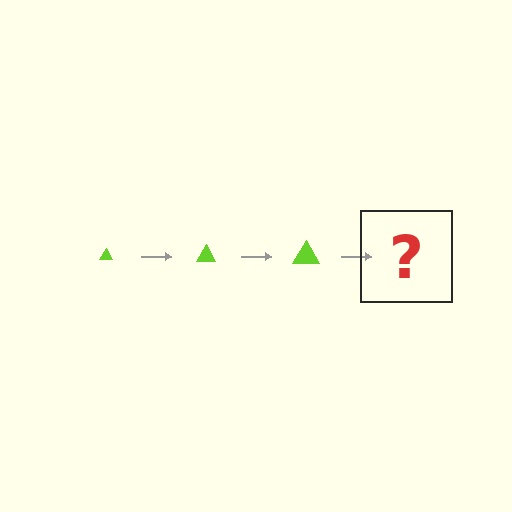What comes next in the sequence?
The next element should be a lime triangle, larger than the previous one.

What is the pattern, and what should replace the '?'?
The pattern is that the triangle gets progressively larger each step. The '?' should be a lime triangle, larger than the previous one.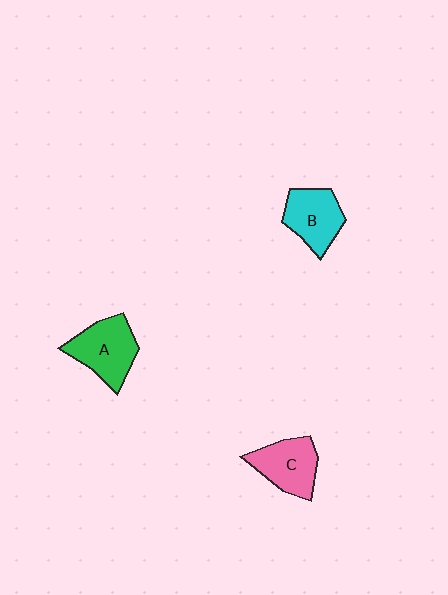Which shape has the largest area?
Shape A (green).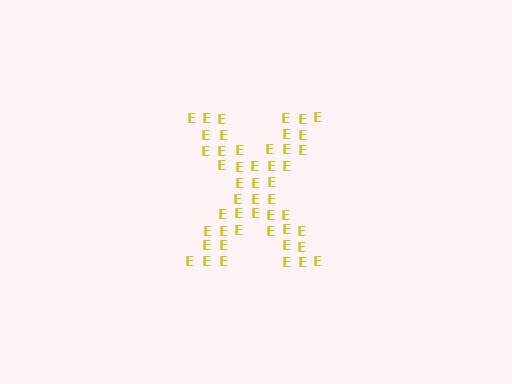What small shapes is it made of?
It is made of small letter E's.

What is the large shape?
The large shape is the letter X.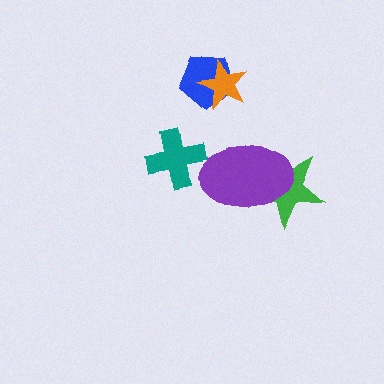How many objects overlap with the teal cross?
0 objects overlap with the teal cross.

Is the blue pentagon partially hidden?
Yes, it is partially covered by another shape.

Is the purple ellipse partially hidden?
No, no other shape covers it.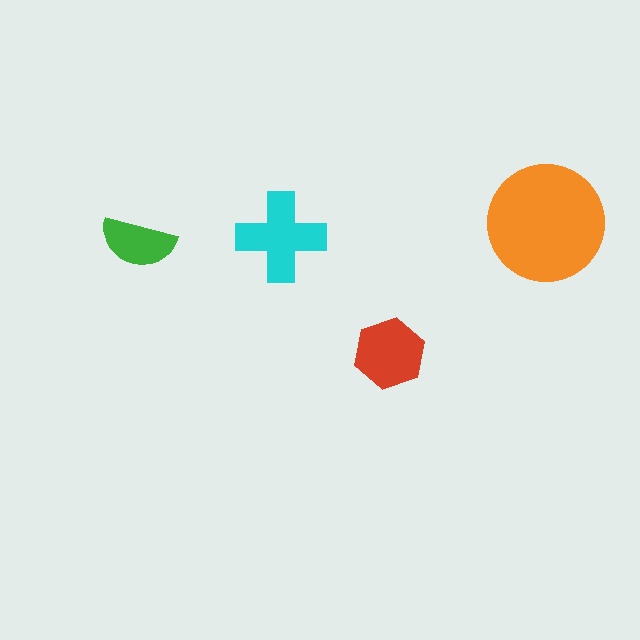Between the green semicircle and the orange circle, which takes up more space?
The orange circle.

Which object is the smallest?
The green semicircle.